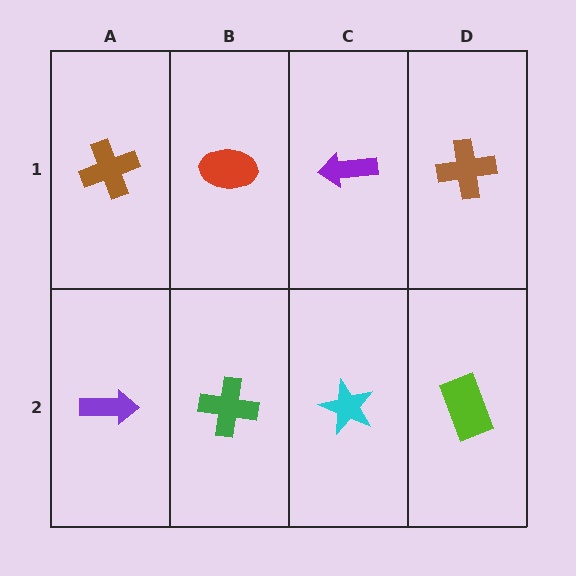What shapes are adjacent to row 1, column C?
A cyan star (row 2, column C), a red ellipse (row 1, column B), a brown cross (row 1, column D).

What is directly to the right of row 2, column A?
A green cross.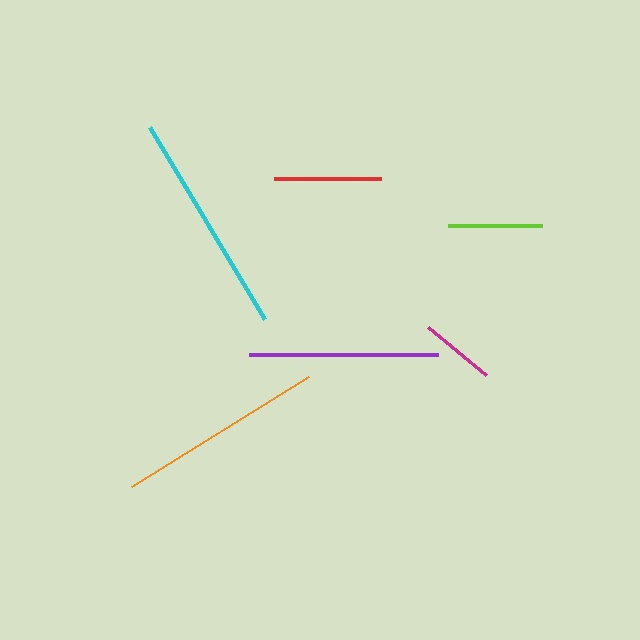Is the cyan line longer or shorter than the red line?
The cyan line is longer than the red line.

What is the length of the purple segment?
The purple segment is approximately 189 pixels long.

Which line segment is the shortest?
The magenta line is the shortest at approximately 75 pixels.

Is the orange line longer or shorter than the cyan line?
The cyan line is longer than the orange line.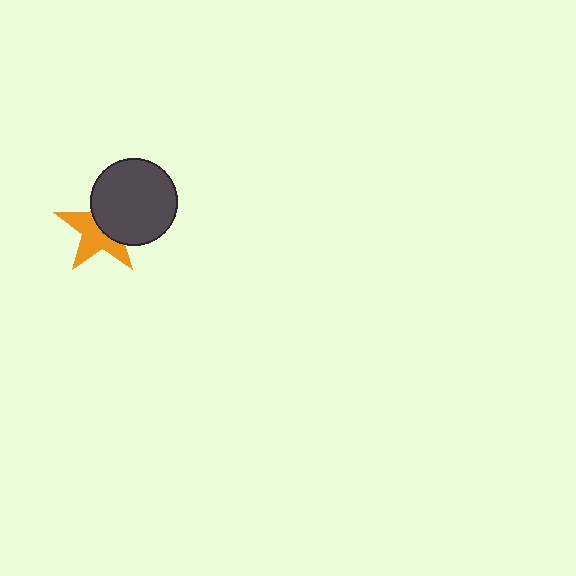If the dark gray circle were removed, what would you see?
You would see the complete orange star.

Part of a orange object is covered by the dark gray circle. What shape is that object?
It is a star.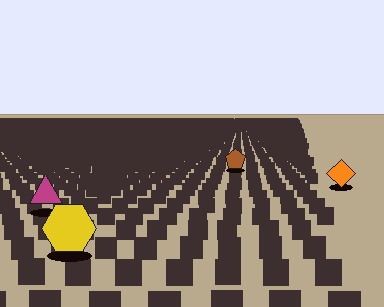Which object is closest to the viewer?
The yellow hexagon is closest. The texture marks near it are larger and more spread out.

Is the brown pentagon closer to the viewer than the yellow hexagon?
No. The yellow hexagon is closer — you can tell from the texture gradient: the ground texture is coarser near it.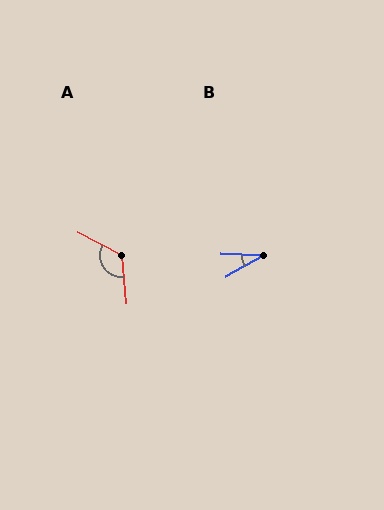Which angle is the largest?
A, at approximately 122 degrees.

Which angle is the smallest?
B, at approximately 32 degrees.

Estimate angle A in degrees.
Approximately 122 degrees.